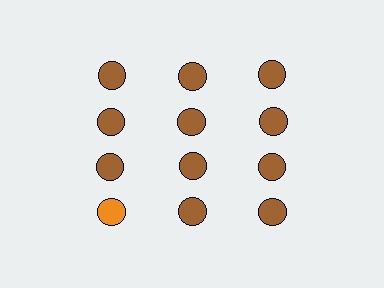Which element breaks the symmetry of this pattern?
The orange circle in the fourth row, leftmost column breaks the symmetry. All other shapes are brown circles.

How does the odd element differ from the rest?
It has a different color: orange instead of brown.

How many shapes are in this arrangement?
There are 12 shapes arranged in a grid pattern.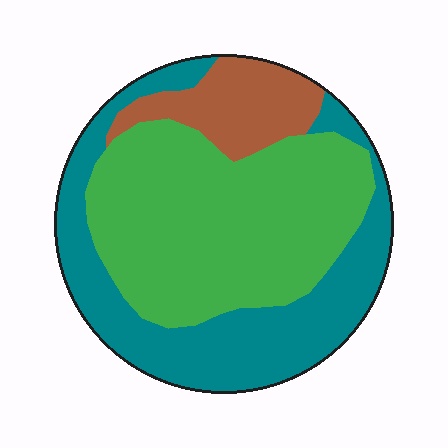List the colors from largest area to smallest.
From largest to smallest: green, teal, brown.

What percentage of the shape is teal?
Teal covers 38% of the shape.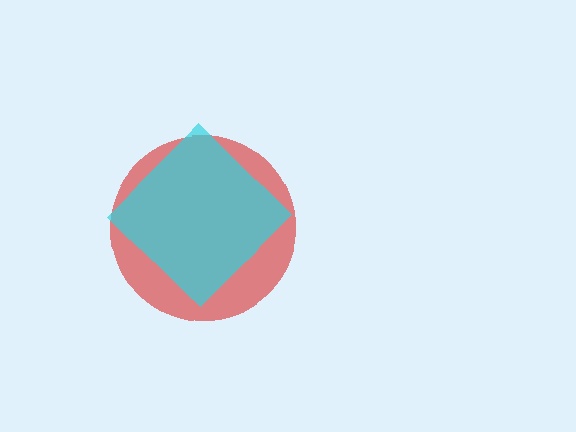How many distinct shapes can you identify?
There are 2 distinct shapes: a red circle, a cyan diamond.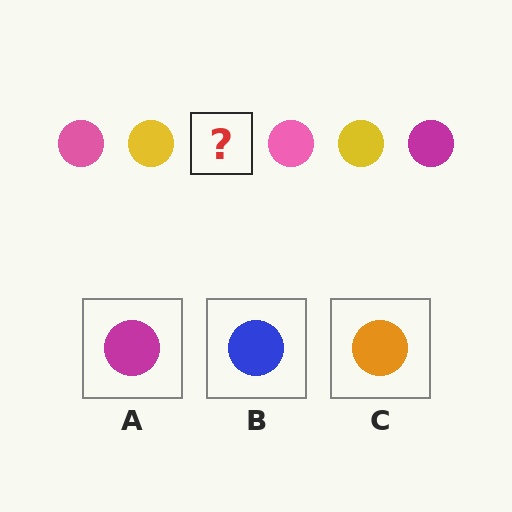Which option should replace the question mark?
Option A.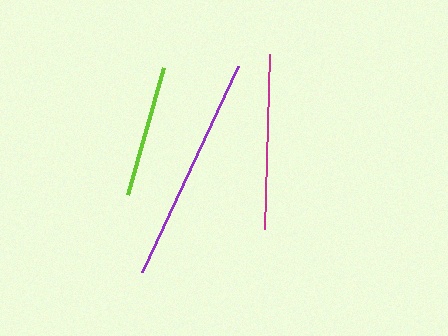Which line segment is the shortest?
The lime line is the shortest at approximately 132 pixels.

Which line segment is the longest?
The purple line is the longest at approximately 227 pixels.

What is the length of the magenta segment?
The magenta segment is approximately 175 pixels long.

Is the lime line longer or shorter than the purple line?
The purple line is longer than the lime line.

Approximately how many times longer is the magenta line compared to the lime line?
The magenta line is approximately 1.3 times the length of the lime line.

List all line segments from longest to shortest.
From longest to shortest: purple, magenta, lime.